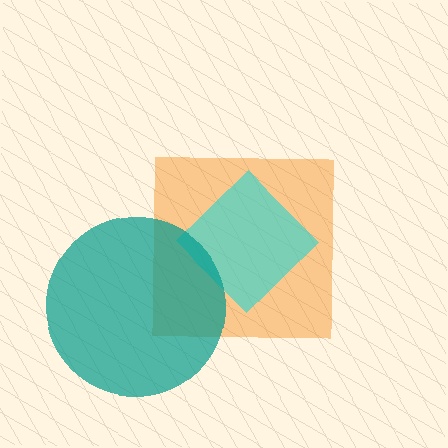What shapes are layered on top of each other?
The layered shapes are: an orange square, a cyan diamond, a teal circle.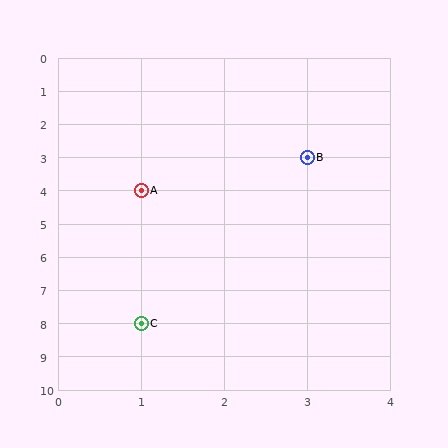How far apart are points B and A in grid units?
Points B and A are 2 columns and 1 row apart (about 2.2 grid units diagonally).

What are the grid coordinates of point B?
Point B is at grid coordinates (3, 3).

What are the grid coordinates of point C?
Point C is at grid coordinates (1, 8).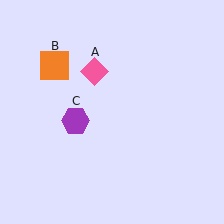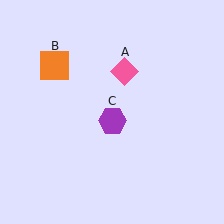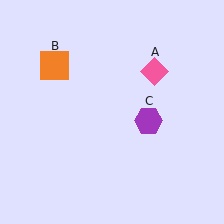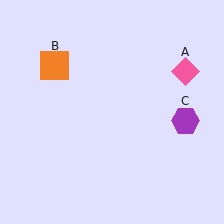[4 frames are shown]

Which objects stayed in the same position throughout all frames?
Orange square (object B) remained stationary.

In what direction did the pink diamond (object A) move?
The pink diamond (object A) moved right.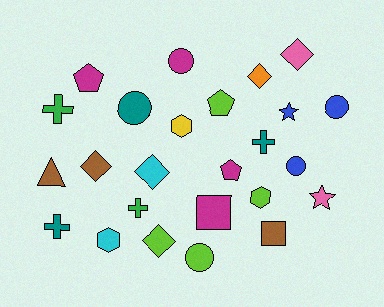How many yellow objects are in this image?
There is 1 yellow object.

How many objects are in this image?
There are 25 objects.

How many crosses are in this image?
There are 4 crosses.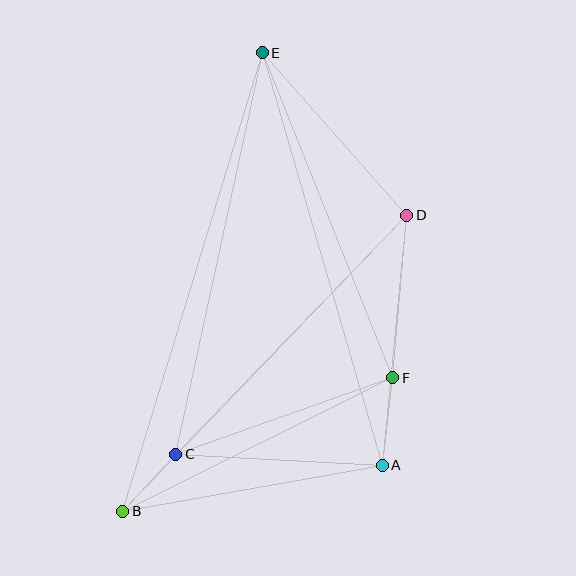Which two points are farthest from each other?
Points B and E are farthest from each other.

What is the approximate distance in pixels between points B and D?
The distance between B and D is approximately 410 pixels.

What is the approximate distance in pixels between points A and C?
The distance between A and C is approximately 207 pixels.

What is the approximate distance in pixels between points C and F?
The distance between C and F is approximately 230 pixels.